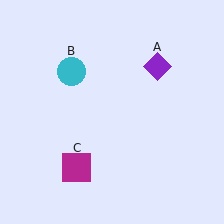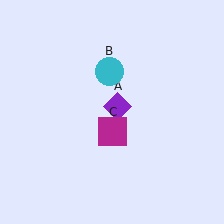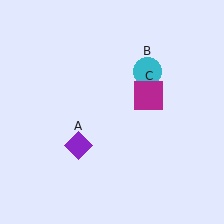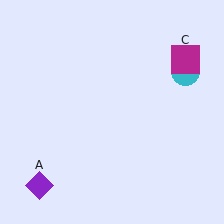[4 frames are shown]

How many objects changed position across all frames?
3 objects changed position: purple diamond (object A), cyan circle (object B), magenta square (object C).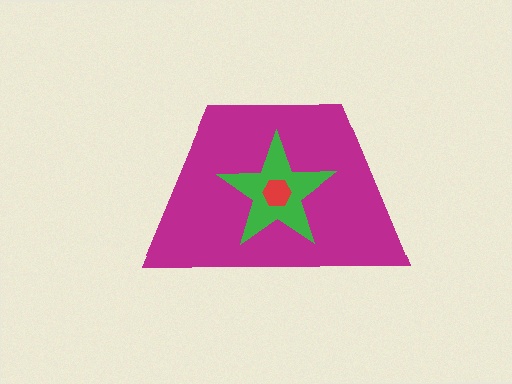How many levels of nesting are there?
3.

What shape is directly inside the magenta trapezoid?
The green star.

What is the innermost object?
The red hexagon.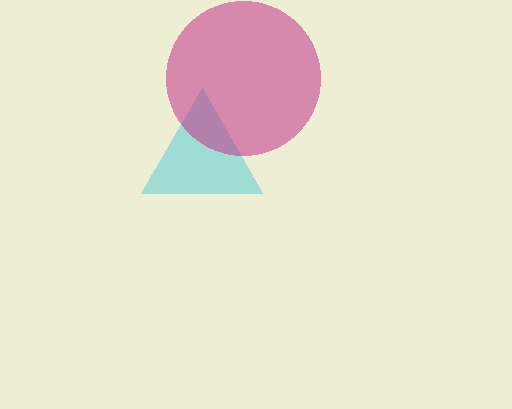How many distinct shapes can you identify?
There are 2 distinct shapes: a cyan triangle, a magenta circle.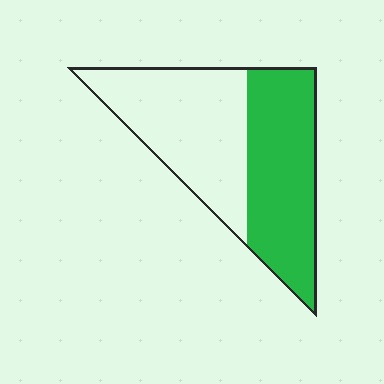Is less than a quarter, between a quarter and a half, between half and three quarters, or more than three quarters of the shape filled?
Between a quarter and a half.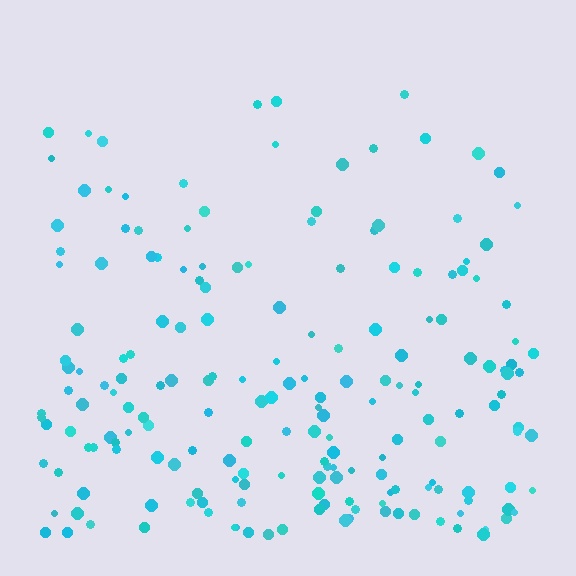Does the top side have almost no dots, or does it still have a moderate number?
Still a moderate number, just noticeably fewer than the bottom.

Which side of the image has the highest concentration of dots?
The bottom.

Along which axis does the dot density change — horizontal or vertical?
Vertical.